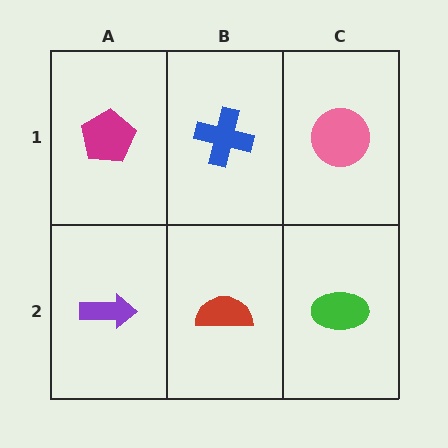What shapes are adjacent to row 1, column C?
A green ellipse (row 2, column C), a blue cross (row 1, column B).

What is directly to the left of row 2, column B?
A purple arrow.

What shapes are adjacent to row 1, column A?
A purple arrow (row 2, column A), a blue cross (row 1, column B).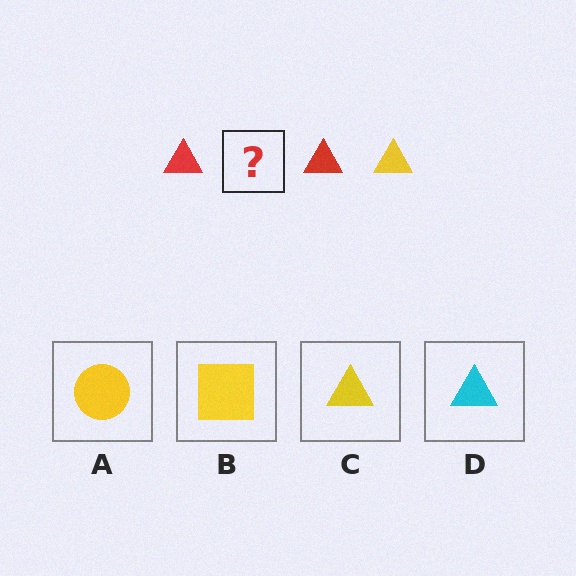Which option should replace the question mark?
Option C.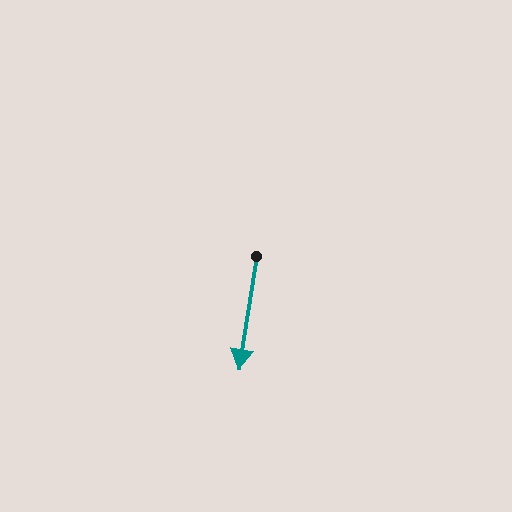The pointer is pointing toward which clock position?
Roughly 6 o'clock.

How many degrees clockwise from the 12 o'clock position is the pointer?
Approximately 189 degrees.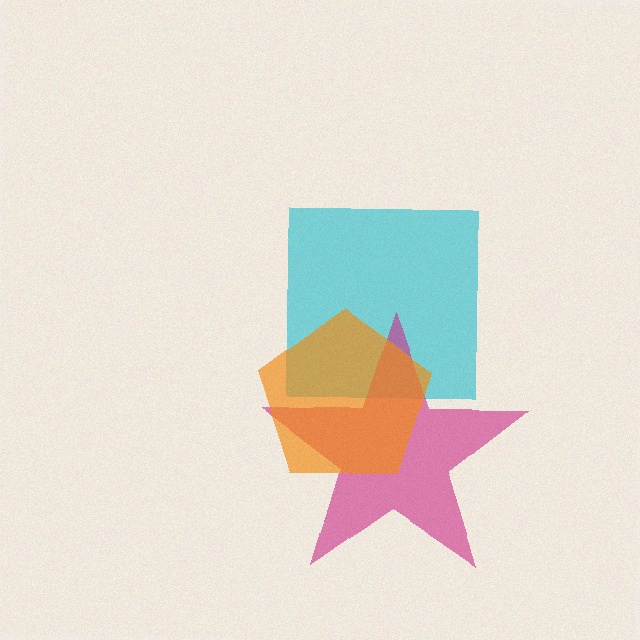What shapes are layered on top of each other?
The layered shapes are: a cyan square, a magenta star, an orange pentagon.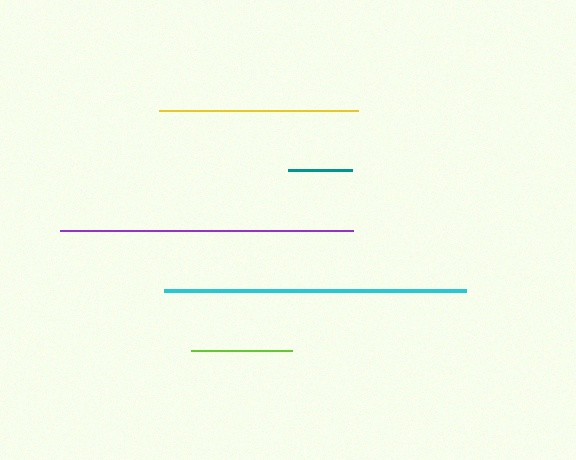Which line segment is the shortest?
The teal line is the shortest at approximately 63 pixels.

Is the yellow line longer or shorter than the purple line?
The purple line is longer than the yellow line.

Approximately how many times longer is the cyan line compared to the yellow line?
The cyan line is approximately 1.5 times the length of the yellow line.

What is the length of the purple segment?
The purple segment is approximately 293 pixels long.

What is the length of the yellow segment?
The yellow segment is approximately 199 pixels long.